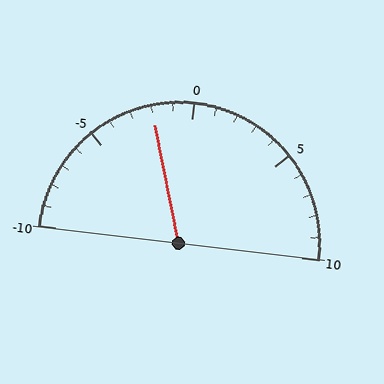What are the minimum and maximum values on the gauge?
The gauge ranges from -10 to 10.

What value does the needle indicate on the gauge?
The needle indicates approximately -2.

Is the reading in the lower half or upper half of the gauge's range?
The reading is in the lower half of the range (-10 to 10).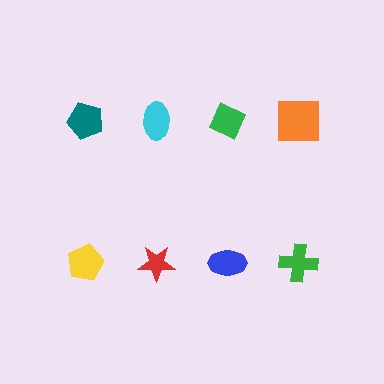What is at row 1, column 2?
A cyan ellipse.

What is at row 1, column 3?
A green diamond.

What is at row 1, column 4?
An orange square.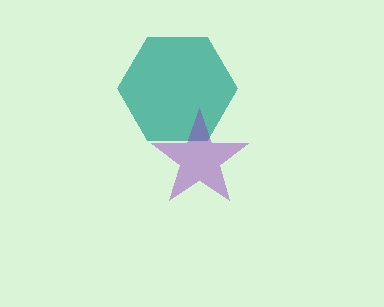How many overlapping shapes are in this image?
There are 2 overlapping shapes in the image.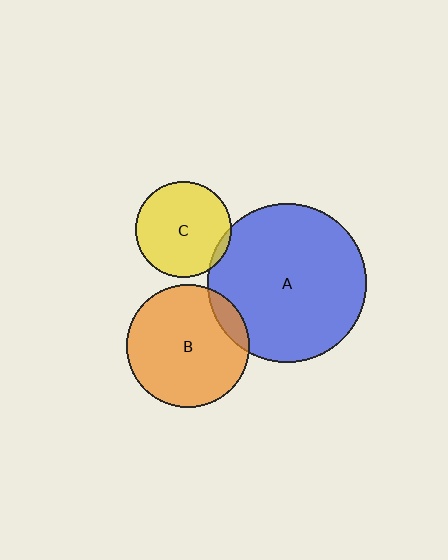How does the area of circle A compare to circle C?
Approximately 2.7 times.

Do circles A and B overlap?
Yes.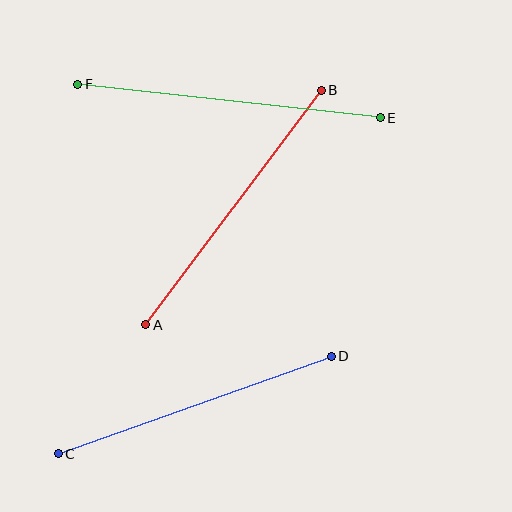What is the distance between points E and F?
The distance is approximately 304 pixels.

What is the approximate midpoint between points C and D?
The midpoint is at approximately (195, 405) pixels.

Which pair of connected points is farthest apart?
Points E and F are farthest apart.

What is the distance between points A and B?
The distance is approximately 293 pixels.